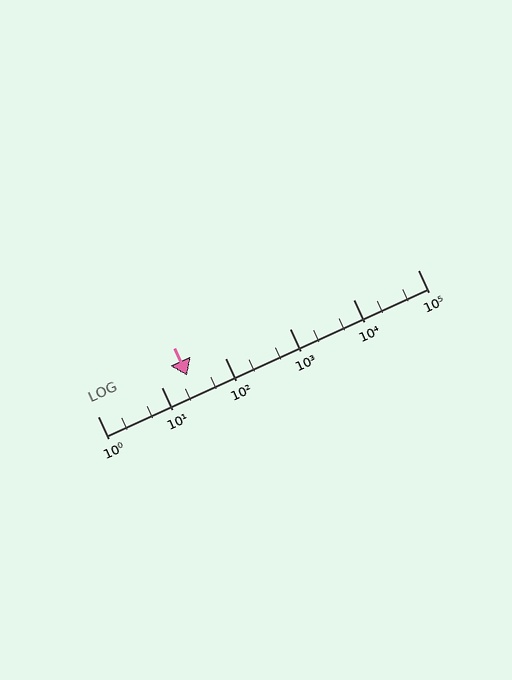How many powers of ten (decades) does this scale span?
The scale spans 5 decades, from 1 to 100000.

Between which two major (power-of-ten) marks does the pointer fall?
The pointer is between 10 and 100.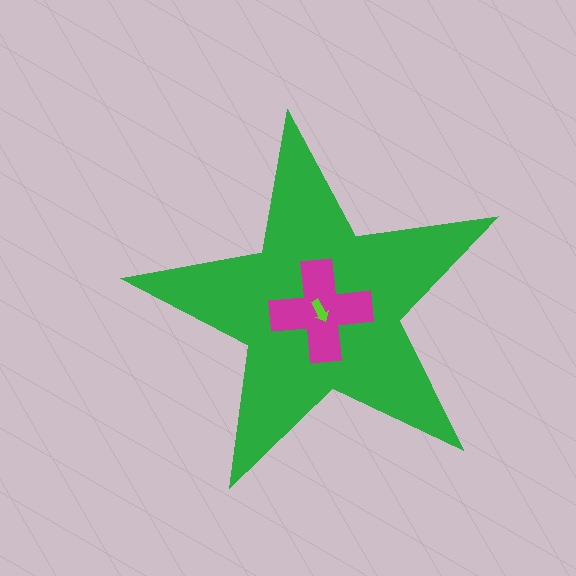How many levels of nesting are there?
3.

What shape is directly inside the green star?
The magenta cross.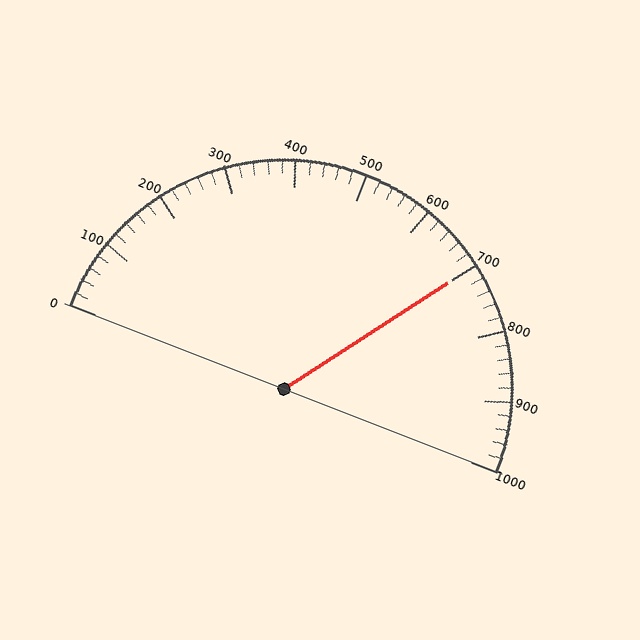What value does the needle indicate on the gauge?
The needle indicates approximately 700.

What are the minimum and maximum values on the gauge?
The gauge ranges from 0 to 1000.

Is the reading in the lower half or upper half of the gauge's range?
The reading is in the upper half of the range (0 to 1000).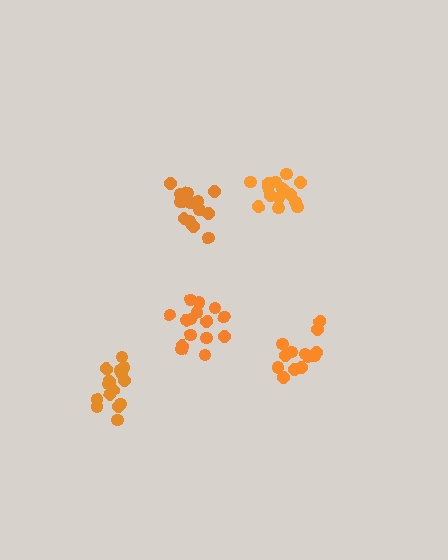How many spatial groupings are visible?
There are 5 spatial groupings.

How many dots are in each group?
Group 1: 15 dots, Group 2: 16 dots, Group 3: 15 dots, Group 4: 13 dots, Group 5: 17 dots (76 total).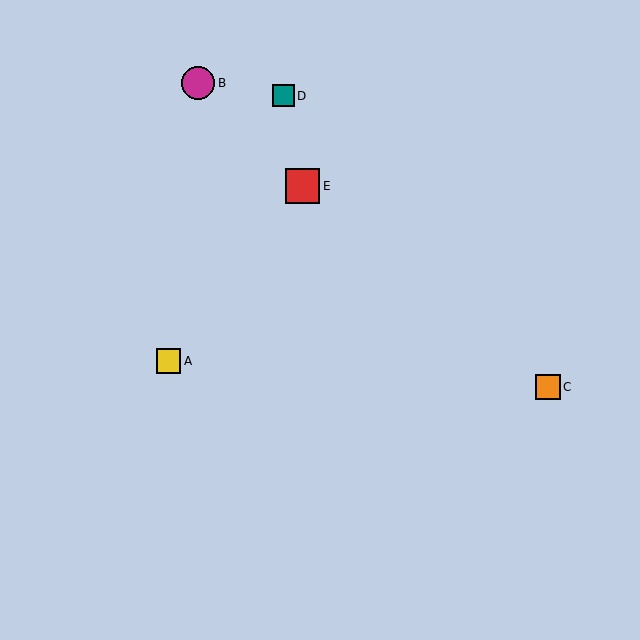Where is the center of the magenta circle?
The center of the magenta circle is at (198, 83).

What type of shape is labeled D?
Shape D is a teal square.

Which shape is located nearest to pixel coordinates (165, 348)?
The yellow square (labeled A) at (168, 361) is nearest to that location.